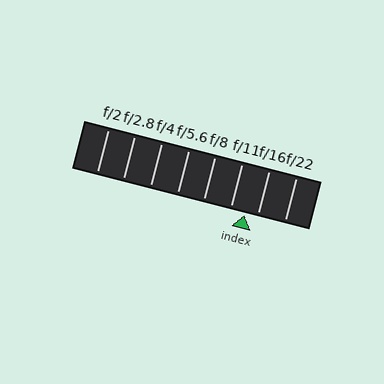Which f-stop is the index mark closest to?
The index mark is closest to f/16.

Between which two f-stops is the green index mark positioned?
The index mark is between f/11 and f/16.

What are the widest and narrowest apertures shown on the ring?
The widest aperture shown is f/2 and the narrowest is f/22.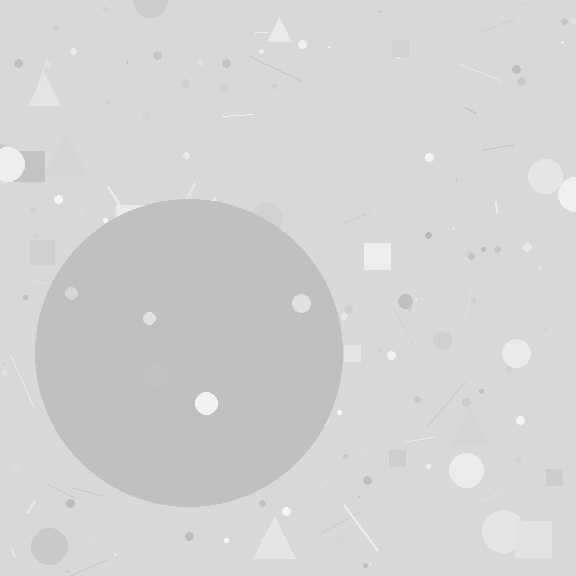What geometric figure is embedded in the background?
A circle is embedded in the background.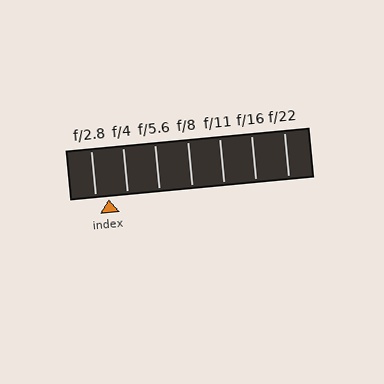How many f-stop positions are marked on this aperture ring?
There are 7 f-stop positions marked.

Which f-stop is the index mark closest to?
The index mark is closest to f/2.8.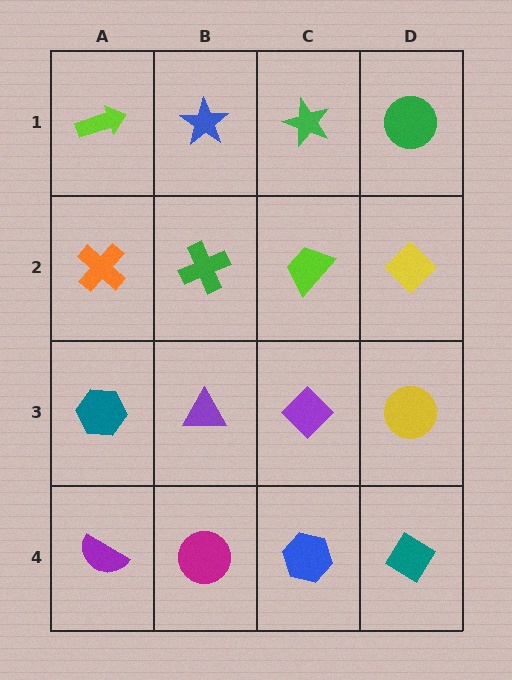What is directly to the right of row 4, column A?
A magenta circle.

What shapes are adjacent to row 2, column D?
A green circle (row 1, column D), a yellow circle (row 3, column D), a lime trapezoid (row 2, column C).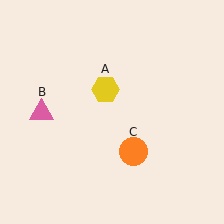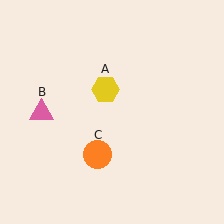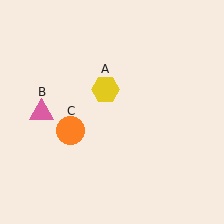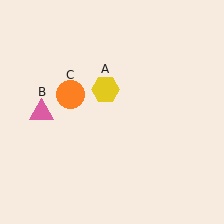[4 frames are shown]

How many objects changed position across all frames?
1 object changed position: orange circle (object C).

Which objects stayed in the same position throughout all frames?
Yellow hexagon (object A) and pink triangle (object B) remained stationary.